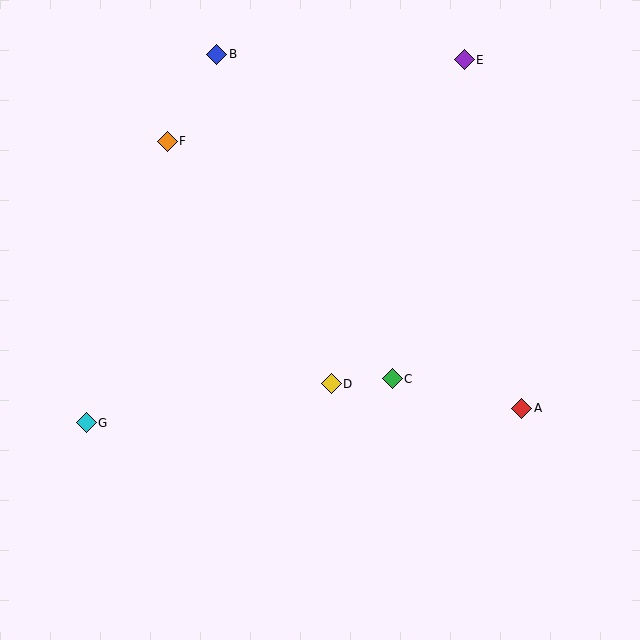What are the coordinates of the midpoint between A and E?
The midpoint between A and E is at (493, 234).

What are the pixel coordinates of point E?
Point E is at (464, 60).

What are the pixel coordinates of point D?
Point D is at (331, 384).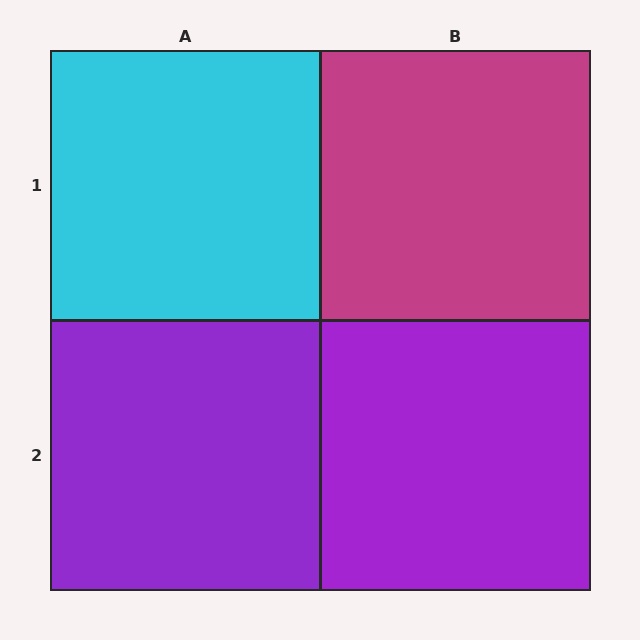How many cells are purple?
2 cells are purple.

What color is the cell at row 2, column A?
Purple.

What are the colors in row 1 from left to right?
Cyan, magenta.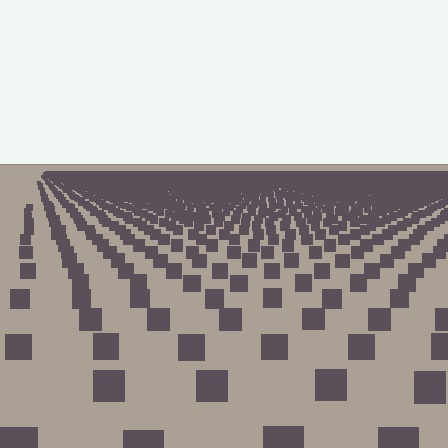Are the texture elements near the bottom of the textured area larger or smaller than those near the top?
Larger. Near the bottom, elements are closer to the viewer and appear at a bigger on-screen size.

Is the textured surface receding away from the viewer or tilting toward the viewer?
The surface is receding away from the viewer. Texture elements get smaller and denser toward the top.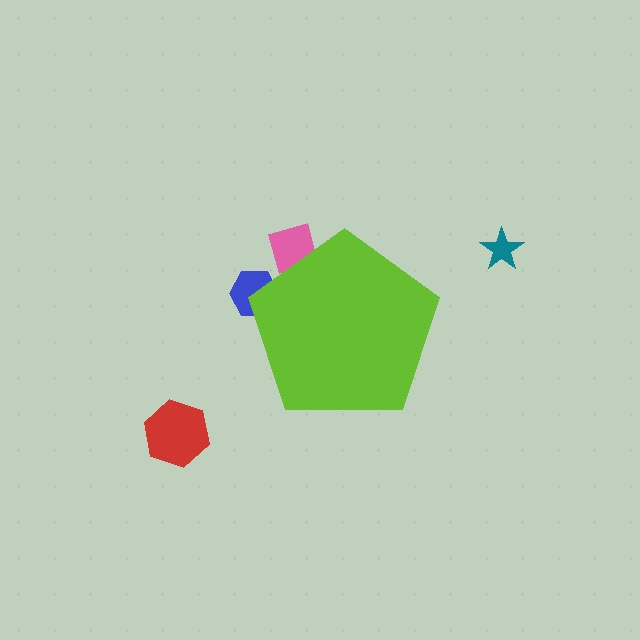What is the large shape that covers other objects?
A lime pentagon.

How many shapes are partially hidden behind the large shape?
2 shapes are partially hidden.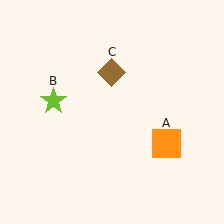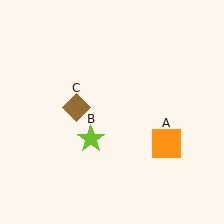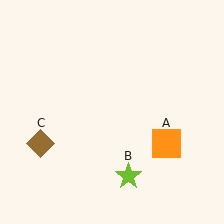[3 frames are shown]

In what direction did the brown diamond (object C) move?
The brown diamond (object C) moved down and to the left.